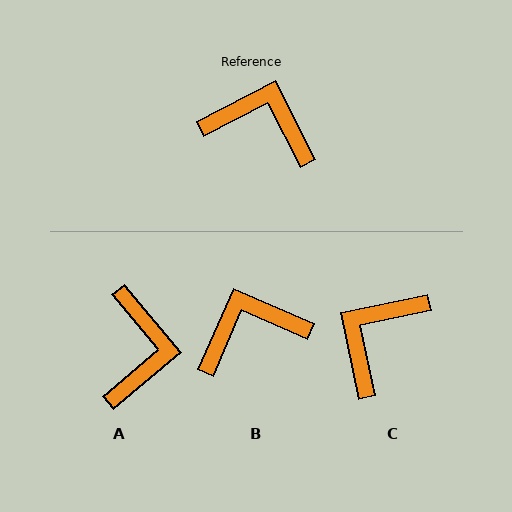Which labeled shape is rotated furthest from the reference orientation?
A, about 77 degrees away.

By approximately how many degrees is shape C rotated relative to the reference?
Approximately 75 degrees counter-clockwise.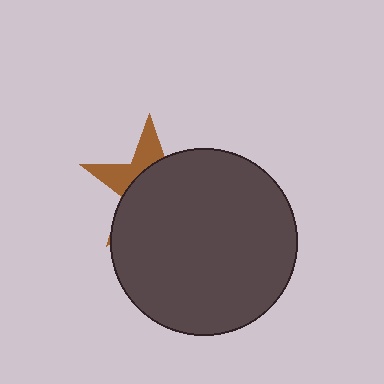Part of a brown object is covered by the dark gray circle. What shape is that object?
It is a star.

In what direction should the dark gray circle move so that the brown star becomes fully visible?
The dark gray circle should move toward the lower-right. That is the shortest direction to clear the overlap and leave the brown star fully visible.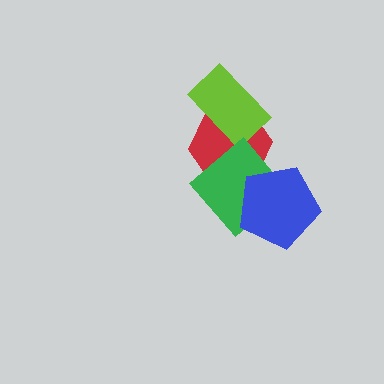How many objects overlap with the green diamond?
2 objects overlap with the green diamond.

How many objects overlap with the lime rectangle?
1 object overlaps with the lime rectangle.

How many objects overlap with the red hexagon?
2 objects overlap with the red hexagon.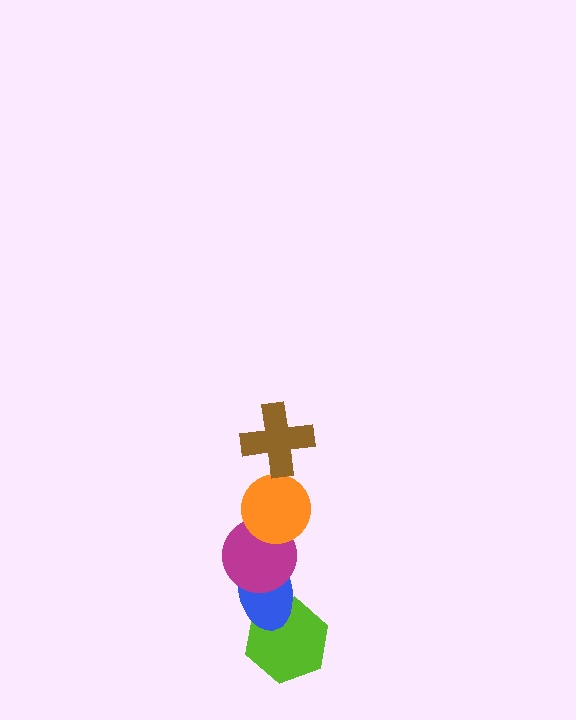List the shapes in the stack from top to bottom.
From top to bottom: the brown cross, the orange circle, the magenta circle, the blue ellipse, the lime hexagon.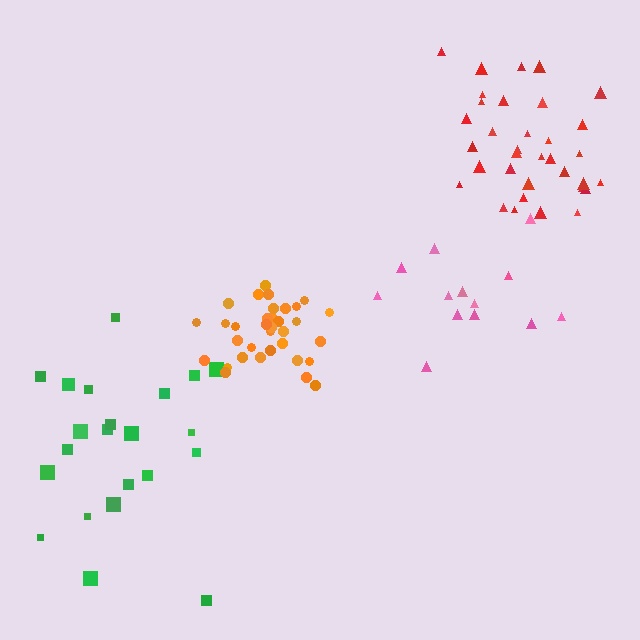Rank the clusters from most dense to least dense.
orange, red, green, pink.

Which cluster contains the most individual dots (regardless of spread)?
Orange (34).